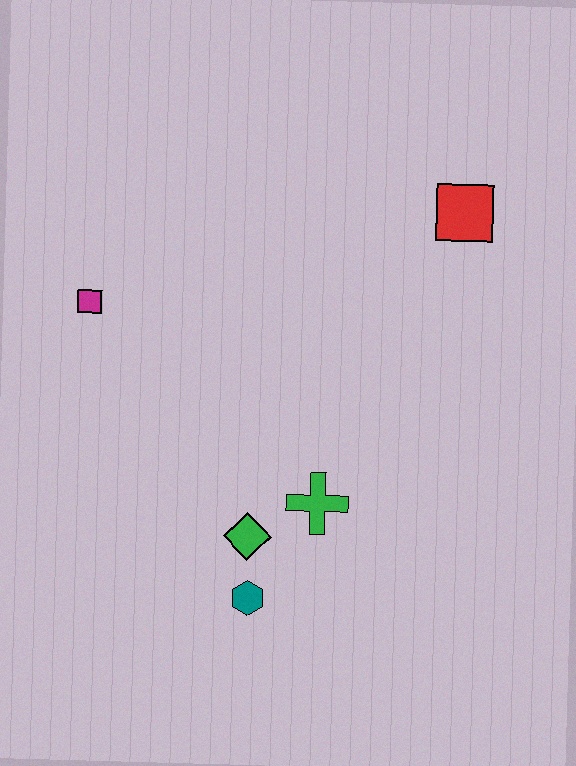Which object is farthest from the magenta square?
The red square is farthest from the magenta square.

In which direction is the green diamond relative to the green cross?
The green diamond is to the left of the green cross.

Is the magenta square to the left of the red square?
Yes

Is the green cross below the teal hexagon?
No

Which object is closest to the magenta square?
The green diamond is closest to the magenta square.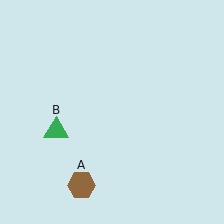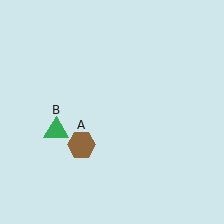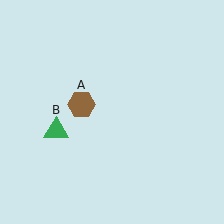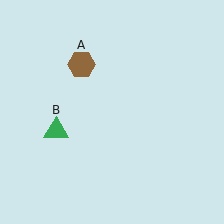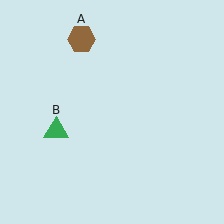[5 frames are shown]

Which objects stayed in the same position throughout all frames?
Green triangle (object B) remained stationary.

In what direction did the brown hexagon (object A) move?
The brown hexagon (object A) moved up.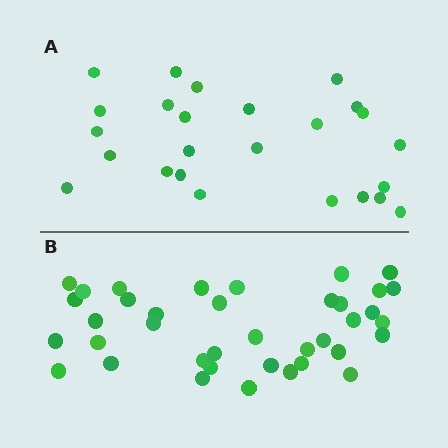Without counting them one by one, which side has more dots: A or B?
Region B (the bottom region) has more dots.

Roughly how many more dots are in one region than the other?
Region B has approximately 15 more dots than region A.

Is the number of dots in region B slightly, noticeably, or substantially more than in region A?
Region B has substantially more. The ratio is roughly 1.5 to 1.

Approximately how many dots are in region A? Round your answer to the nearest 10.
About 20 dots. (The exact count is 25, which rounds to 20.)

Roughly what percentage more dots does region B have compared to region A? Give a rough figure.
About 50% more.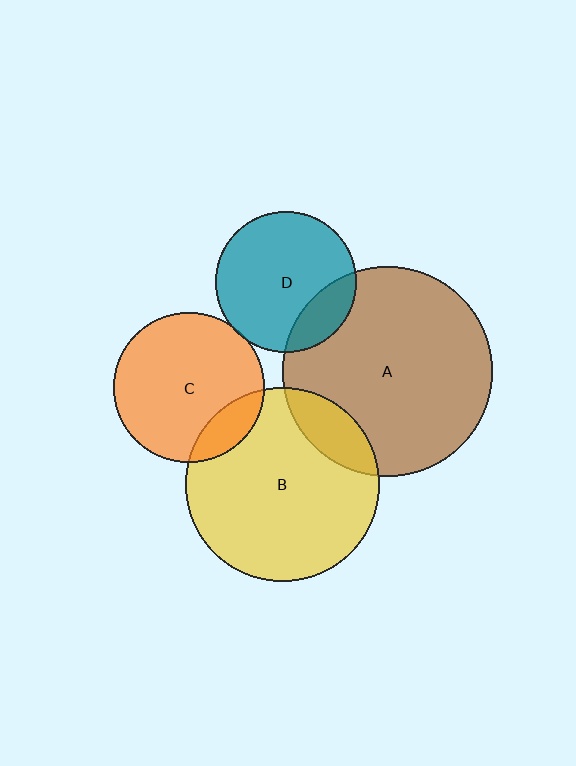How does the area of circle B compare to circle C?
Approximately 1.7 times.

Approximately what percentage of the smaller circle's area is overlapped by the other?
Approximately 5%.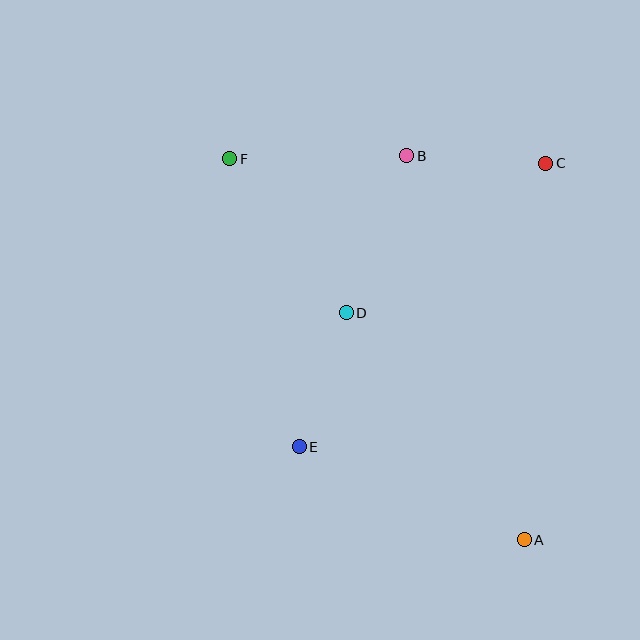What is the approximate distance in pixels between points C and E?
The distance between C and E is approximately 376 pixels.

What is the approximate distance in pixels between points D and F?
The distance between D and F is approximately 193 pixels.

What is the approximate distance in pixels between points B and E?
The distance between B and E is approximately 310 pixels.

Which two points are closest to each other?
Points B and C are closest to each other.